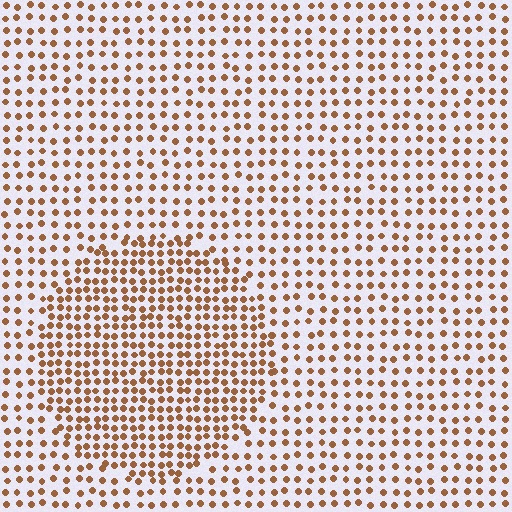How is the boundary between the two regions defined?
The boundary is defined by a change in element density (approximately 1.7x ratio). All elements are the same color, size, and shape.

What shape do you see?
I see a circle.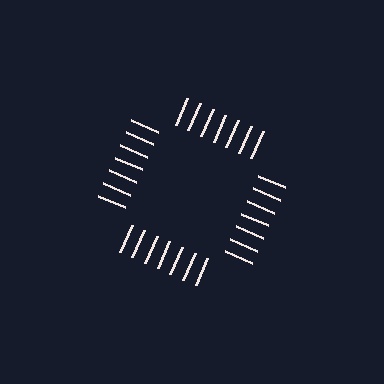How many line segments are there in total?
28 — 7 along each of the 4 edges.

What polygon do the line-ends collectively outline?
An illusory square — the line segments terminate on its edges but no continuous stroke is drawn.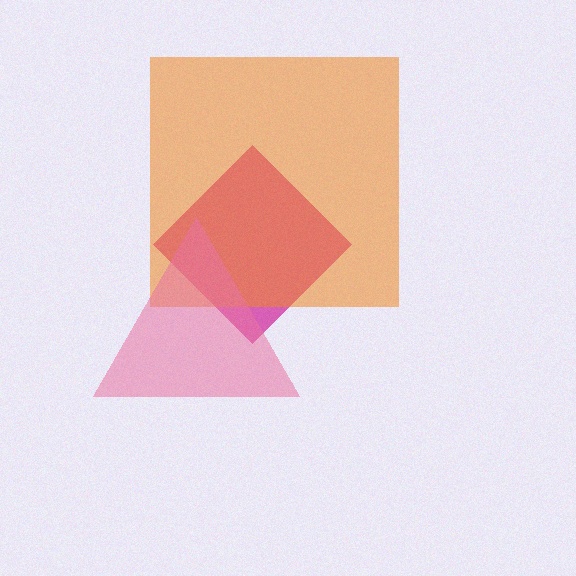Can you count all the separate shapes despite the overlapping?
Yes, there are 3 separate shapes.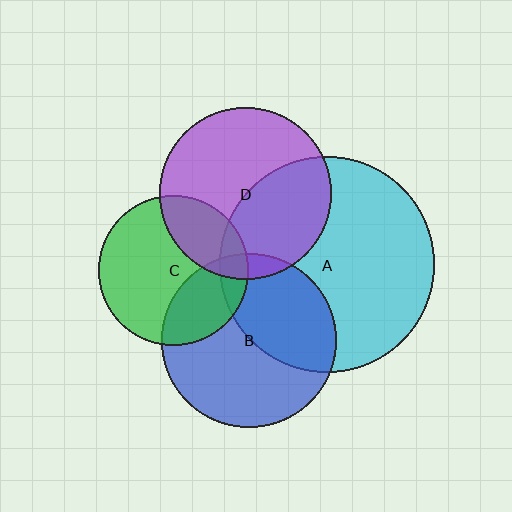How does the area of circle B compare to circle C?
Approximately 1.3 times.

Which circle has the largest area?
Circle A (cyan).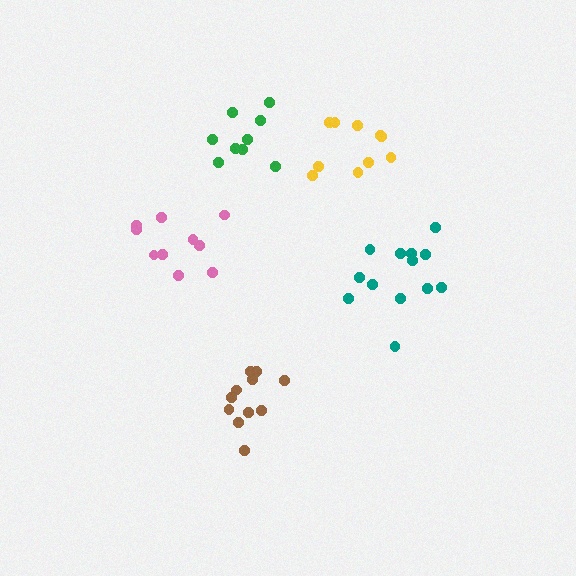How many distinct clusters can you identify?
There are 5 distinct clusters.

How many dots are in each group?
Group 1: 10 dots, Group 2: 11 dots, Group 3: 9 dots, Group 4: 13 dots, Group 5: 10 dots (53 total).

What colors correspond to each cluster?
The clusters are colored: pink, brown, green, teal, yellow.